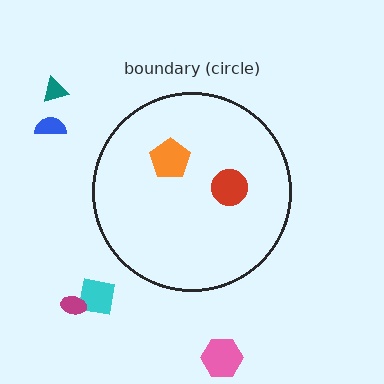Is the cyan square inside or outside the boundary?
Outside.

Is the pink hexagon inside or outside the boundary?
Outside.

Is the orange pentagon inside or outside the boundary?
Inside.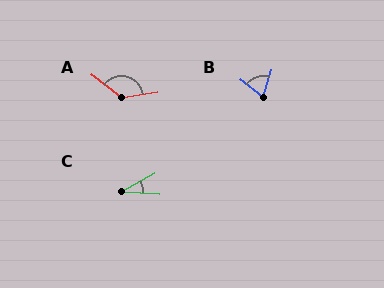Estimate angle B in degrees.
Approximately 68 degrees.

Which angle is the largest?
A, at approximately 133 degrees.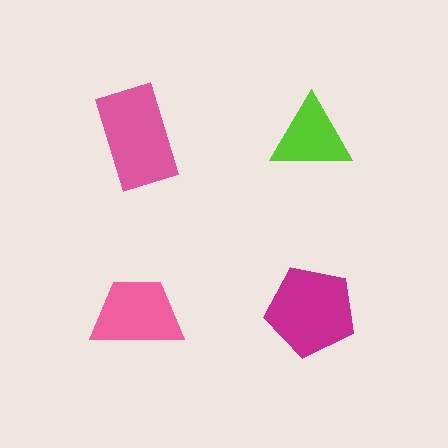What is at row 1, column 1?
A pink rectangle.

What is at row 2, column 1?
A pink trapezoid.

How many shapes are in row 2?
2 shapes.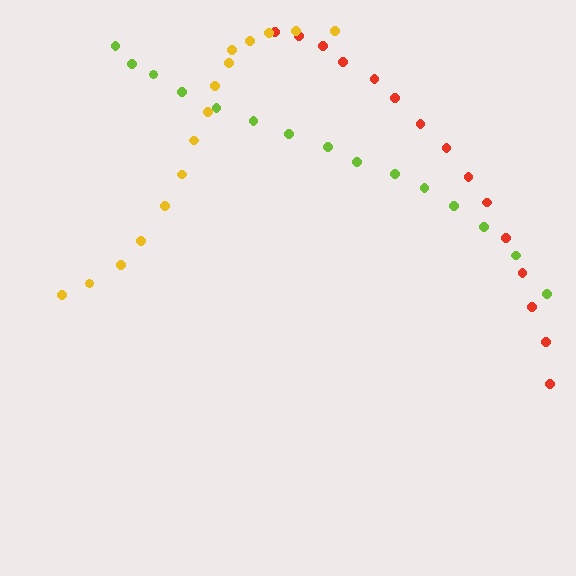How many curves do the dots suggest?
There are 3 distinct paths.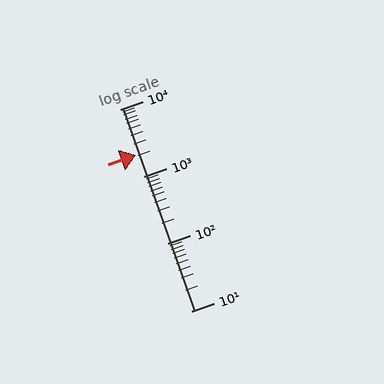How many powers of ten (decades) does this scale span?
The scale spans 3 decades, from 10 to 10000.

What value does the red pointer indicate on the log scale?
The pointer indicates approximately 2100.